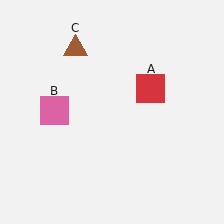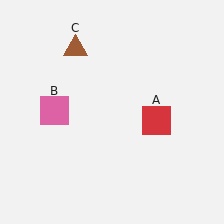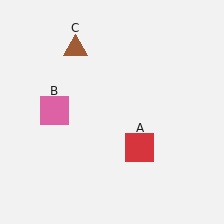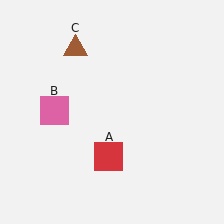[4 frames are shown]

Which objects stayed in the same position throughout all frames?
Pink square (object B) and brown triangle (object C) remained stationary.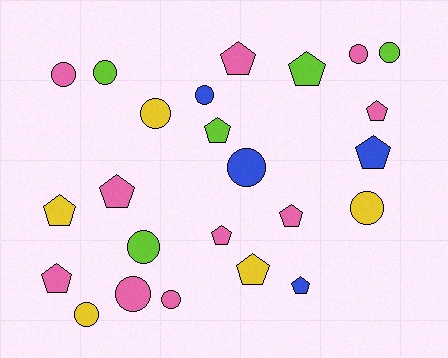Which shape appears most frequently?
Pentagon, with 12 objects.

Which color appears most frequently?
Pink, with 10 objects.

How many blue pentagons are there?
There are 2 blue pentagons.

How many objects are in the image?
There are 24 objects.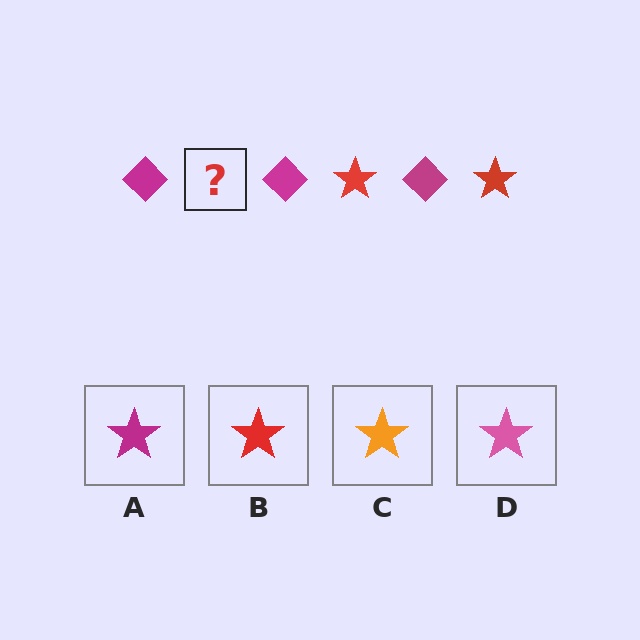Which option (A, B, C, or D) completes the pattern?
B.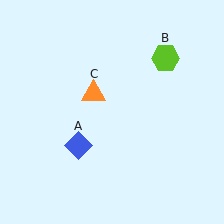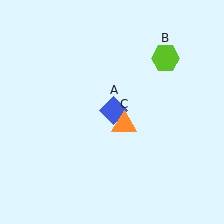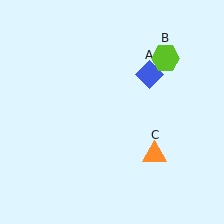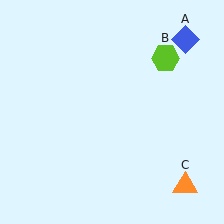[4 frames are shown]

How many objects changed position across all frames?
2 objects changed position: blue diamond (object A), orange triangle (object C).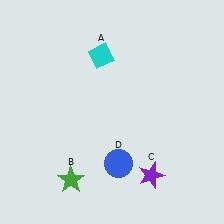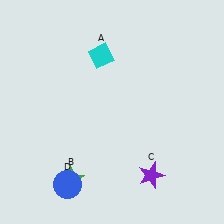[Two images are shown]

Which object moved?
The blue circle (D) moved left.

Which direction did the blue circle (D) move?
The blue circle (D) moved left.